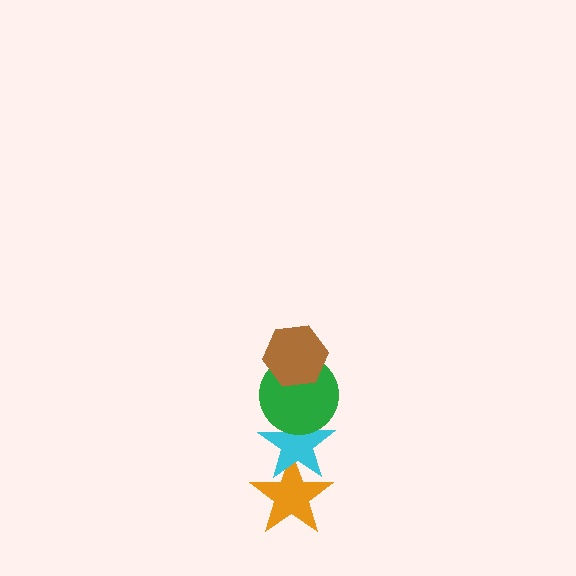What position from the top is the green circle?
The green circle is 2nd from the top.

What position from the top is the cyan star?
The cyan star is 3rd from the top.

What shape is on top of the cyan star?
The green circle is on top of the cyan star.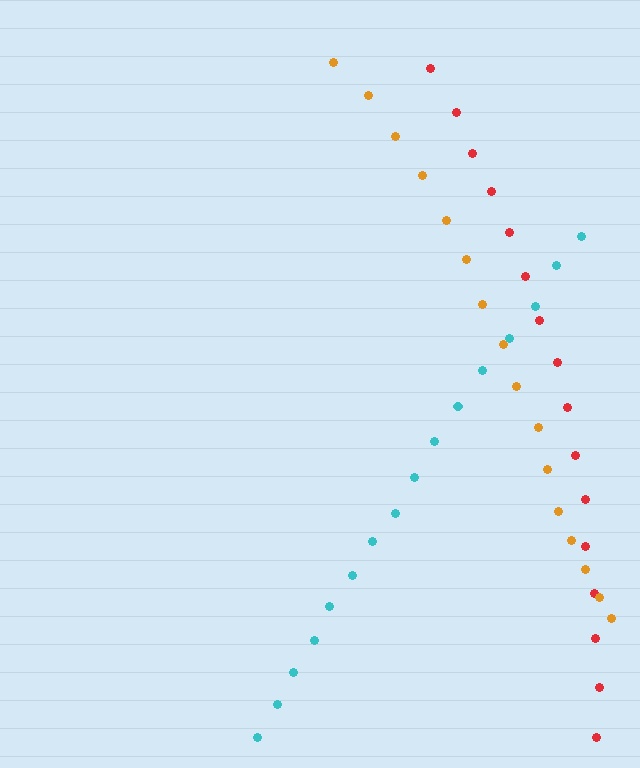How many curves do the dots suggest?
There are 3 distinct paths.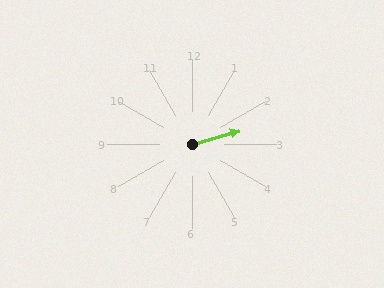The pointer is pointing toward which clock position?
Roughly 2 o'clock.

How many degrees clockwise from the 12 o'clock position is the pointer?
Approximately 74 degrees.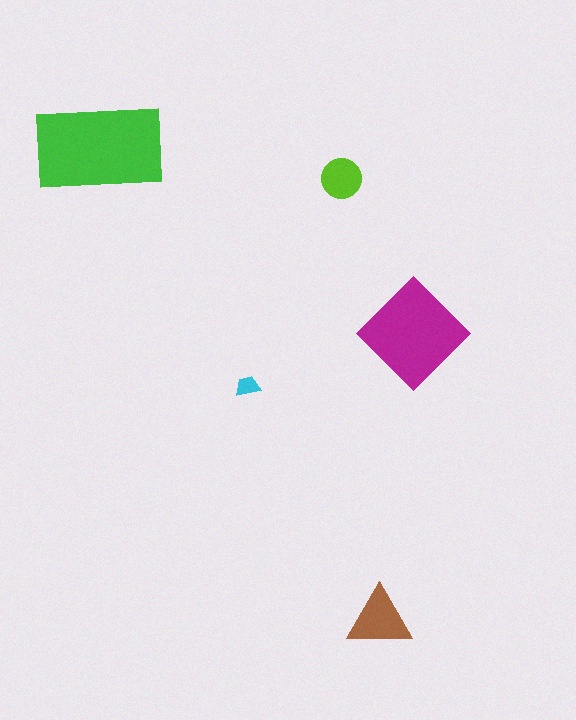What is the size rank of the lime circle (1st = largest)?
4th.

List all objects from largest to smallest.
The green rectangle, the magenta diamond, the brown triangle, the lime circle, the cyan trapezoid.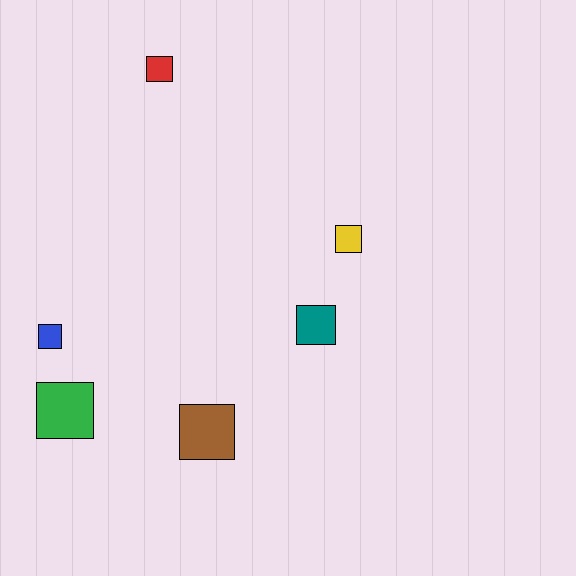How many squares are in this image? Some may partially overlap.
There are 6 squares.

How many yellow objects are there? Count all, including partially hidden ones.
There is 1 yellow object.